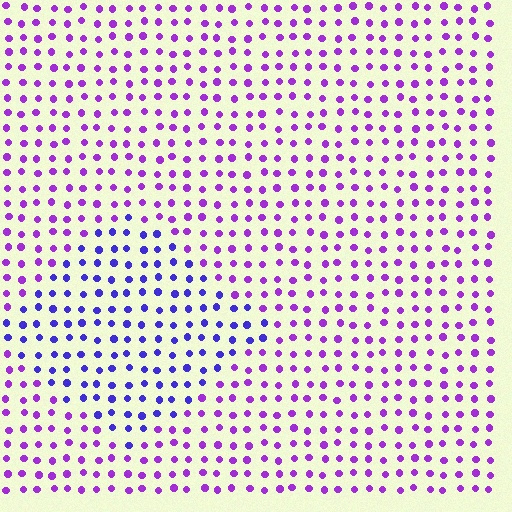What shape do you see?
I see a diamond.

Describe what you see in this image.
The image is filled with small purple elements in a uniform arrangement. A diamond-shaped region is visible where the elements are tinted to a slightly different hue, forming a subtle color boundary.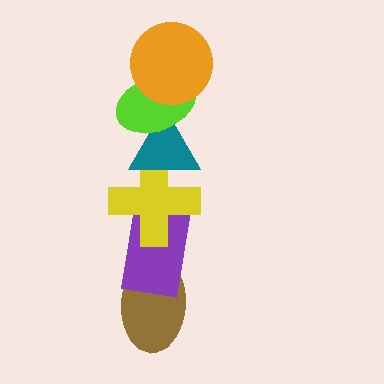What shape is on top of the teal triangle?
The lime ellipse is on top of the teal triangle.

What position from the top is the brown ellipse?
The brown ellipse is 6th from the top.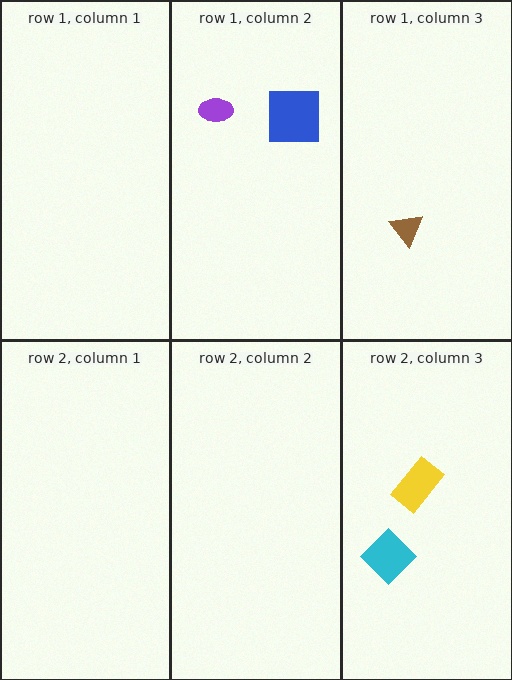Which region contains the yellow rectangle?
The row 2, column 3 region.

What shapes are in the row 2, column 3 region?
The cyan diamond, the yellow rectangle.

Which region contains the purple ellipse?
The row 1, column 2 region.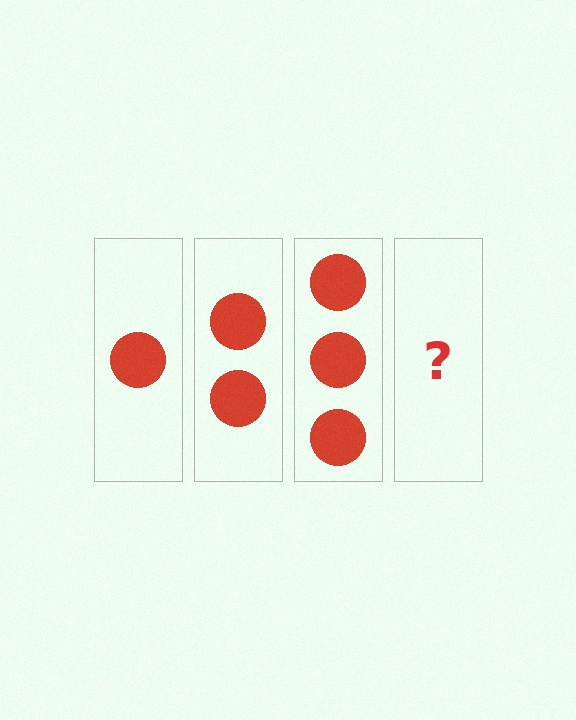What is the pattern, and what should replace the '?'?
The pattern is that each step adds one more circle. The '?' should be 4 circles.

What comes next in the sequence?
The next element should be 4 circles.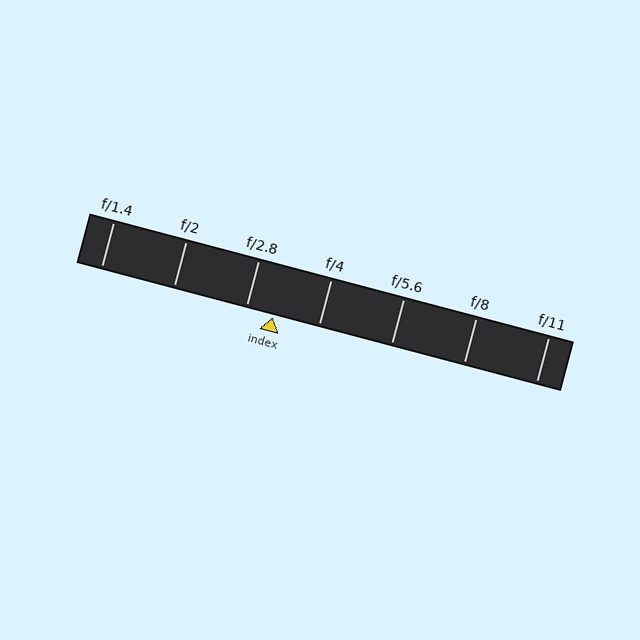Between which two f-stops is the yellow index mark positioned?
The index mark is between f/2.8 and f/4.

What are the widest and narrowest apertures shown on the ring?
The widest aperture shown is f/1.4 and the narrowest is f/11.